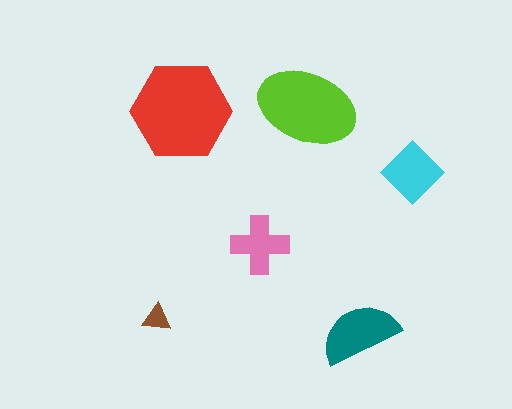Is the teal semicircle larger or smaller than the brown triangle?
Larger.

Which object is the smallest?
The brown triangle.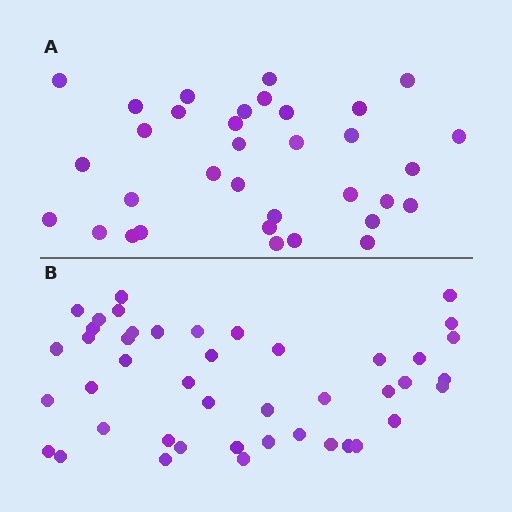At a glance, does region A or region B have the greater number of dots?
Region B (the bottom region) has more dots.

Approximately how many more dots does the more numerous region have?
Region B has roughly 10 or so more dots than region A.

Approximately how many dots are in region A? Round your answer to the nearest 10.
About 30 dots. (The exact count is 34, which rounds to 30.)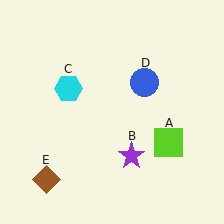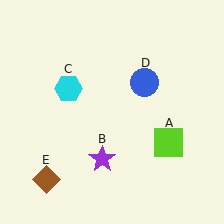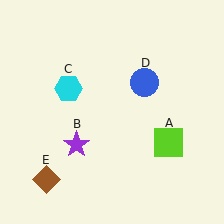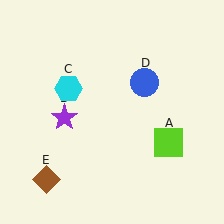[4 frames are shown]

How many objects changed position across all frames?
1 object changed position: purple star (object B).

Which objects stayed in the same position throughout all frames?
Lime square (object A) and cyan hexagon (object C) and blue circle (object D) and brown diamond (object E) remained stationary.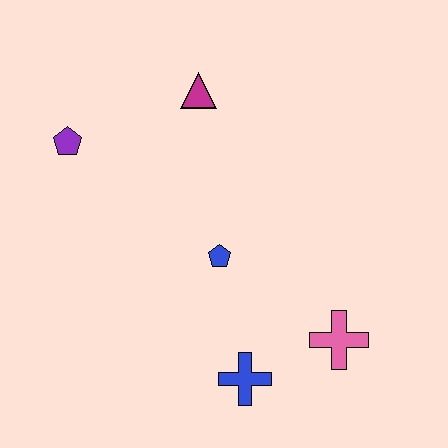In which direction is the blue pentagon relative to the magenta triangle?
The blue pentagon is below the magenta triangle.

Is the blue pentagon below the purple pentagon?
Yes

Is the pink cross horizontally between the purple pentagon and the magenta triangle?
No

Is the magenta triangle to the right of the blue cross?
No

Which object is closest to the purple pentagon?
The magenta triangle is closest to the purple pentagon.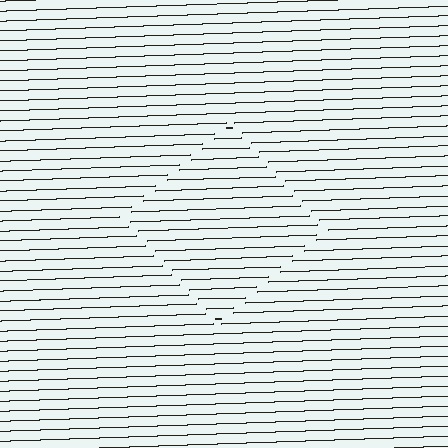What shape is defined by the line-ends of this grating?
An illusory square. The interior of the shape contains the same grating, shifted by half a period — the contour is defined by the phase discontinuity where line-ends from the inner and outer gratings abut.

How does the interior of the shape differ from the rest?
The interior of the shape contains the same grating, shifted by half a period — the contour is defined by the phase discontinuity where line-ends from the inner and outer gratings abut.